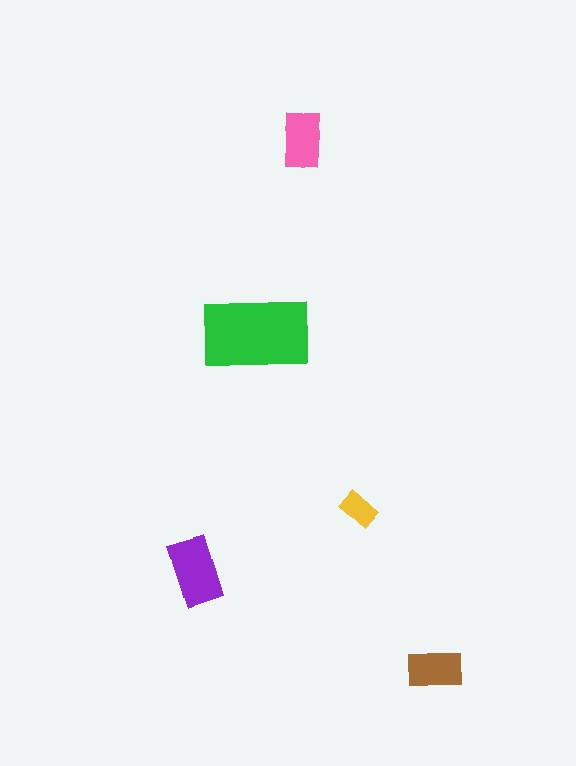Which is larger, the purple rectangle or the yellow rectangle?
The purple one.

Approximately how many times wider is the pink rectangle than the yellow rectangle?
About 1.5 times wider.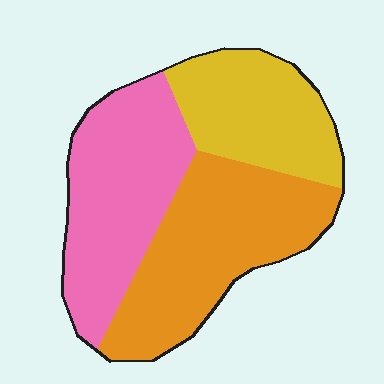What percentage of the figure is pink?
Pink takes up between a quarter and a half of the figure.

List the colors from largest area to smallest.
From largest to smallest: orange, pink, yellow.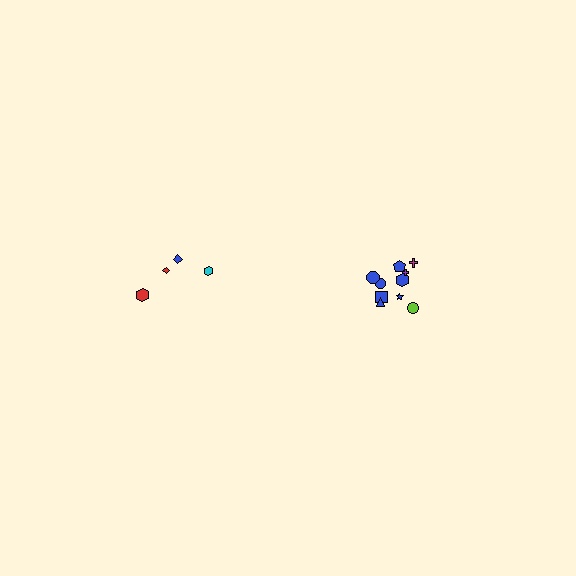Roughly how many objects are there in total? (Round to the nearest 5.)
Roughly 15 objects in total.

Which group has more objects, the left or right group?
The right group.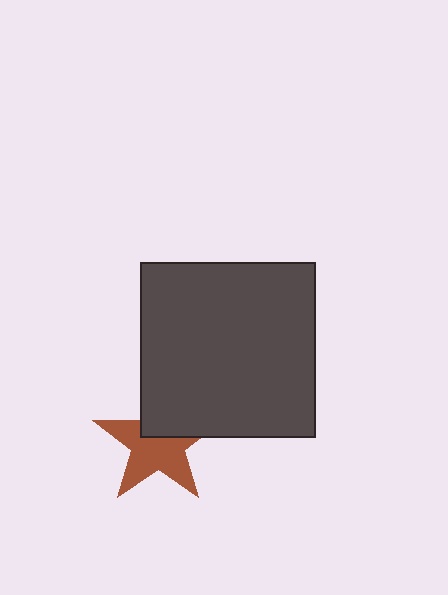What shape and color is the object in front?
The object in front is a dark gray square.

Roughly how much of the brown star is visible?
About half of it is visible (roughly 63%).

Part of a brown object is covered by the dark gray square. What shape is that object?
It is a star.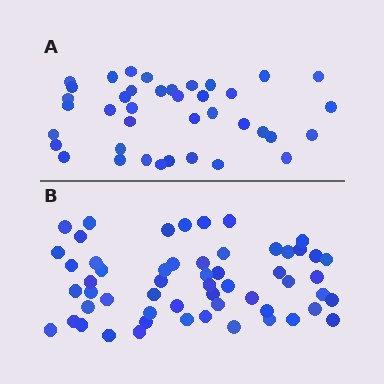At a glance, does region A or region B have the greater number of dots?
Region B (the bottom region) has more dots.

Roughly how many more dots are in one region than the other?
Region B has approximately 15 more dots than region A.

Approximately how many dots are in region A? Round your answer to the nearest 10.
About 40 dots. (The exact count is 39, which rounds to 40.)